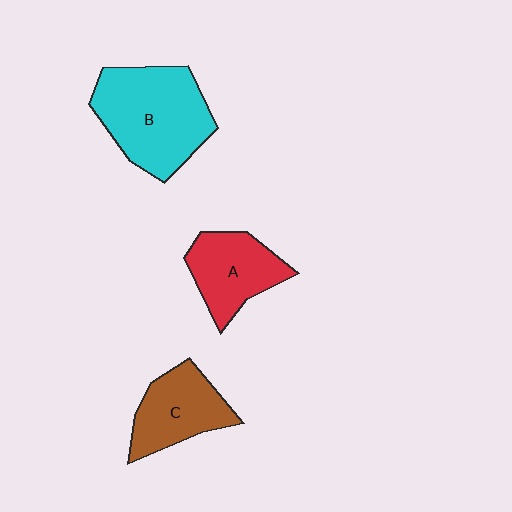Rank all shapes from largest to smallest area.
From largest to smallest: B (cyan), C (brown), A (red).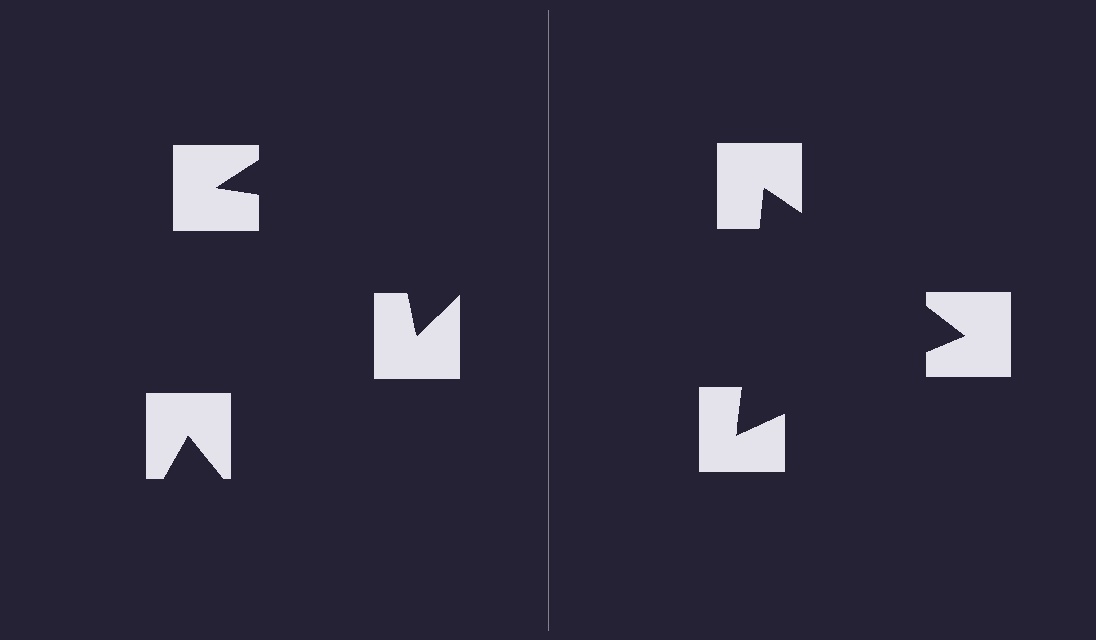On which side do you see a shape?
An illusory triangle appears on the right side. On the left side the wedge cuts are rotated, so no coherent shape forms.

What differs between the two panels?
The notched squares are positioned identically on both sides; only the wedge orientations differ. On the right they align to a triangle; on the left they are misaligned.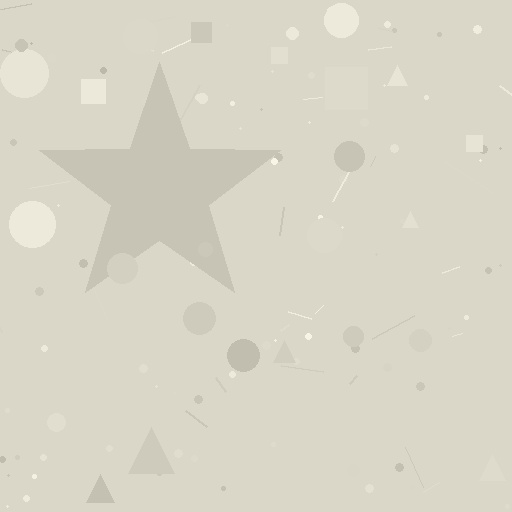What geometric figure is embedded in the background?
A star is embedded in the background.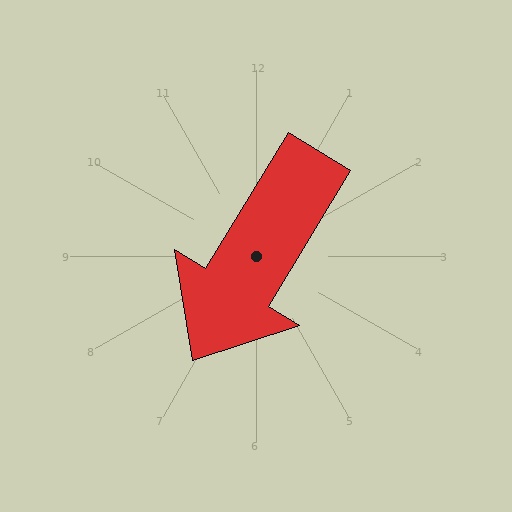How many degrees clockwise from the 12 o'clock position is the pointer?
Approximately 211 degrees.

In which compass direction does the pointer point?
Southwest.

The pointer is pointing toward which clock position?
Roughly 7 o'clock.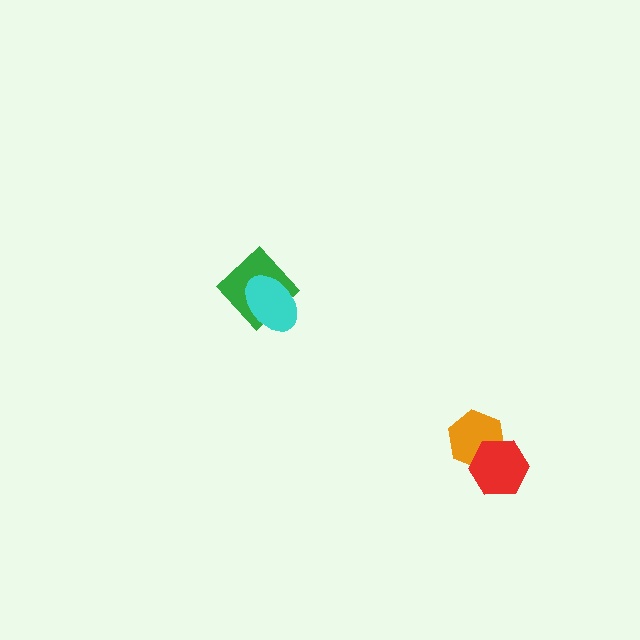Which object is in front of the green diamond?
The cyan ellipse is in front of the green diamond.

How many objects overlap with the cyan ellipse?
1 object overlaps with the cyan ellipse.